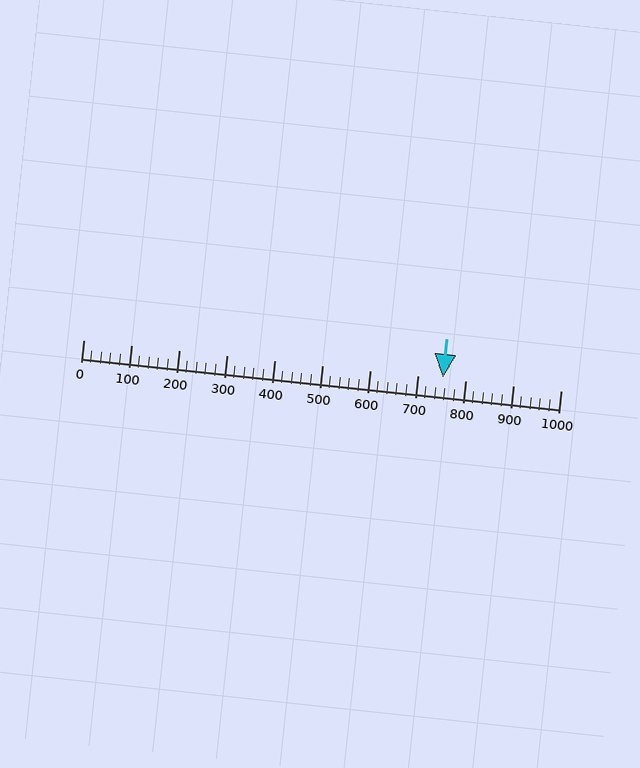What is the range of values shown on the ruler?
The ruler shows values from 0 to 1000.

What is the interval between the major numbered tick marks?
The major tick marks are spaced 100 units apart.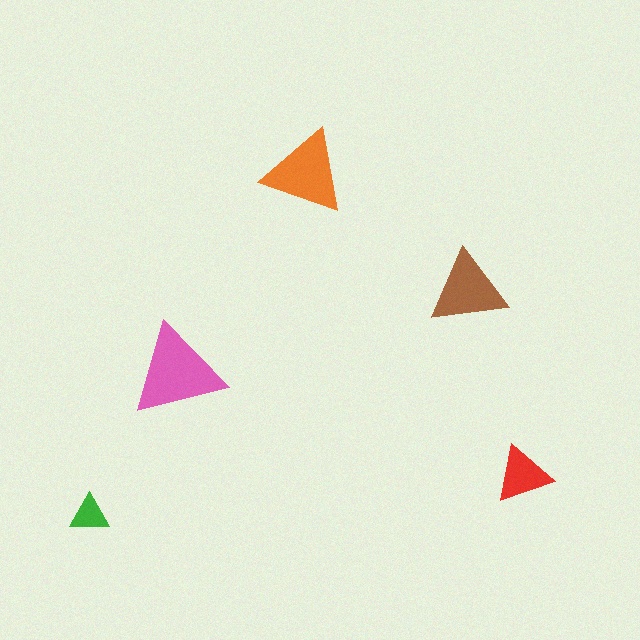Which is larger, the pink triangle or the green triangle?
The pink one.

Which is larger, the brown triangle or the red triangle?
The brown one.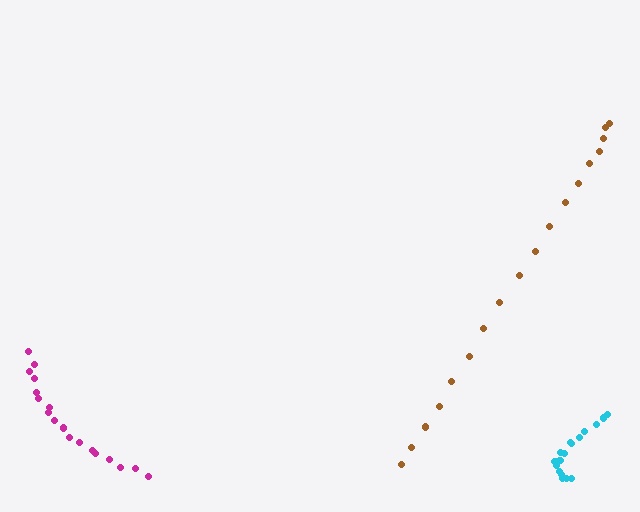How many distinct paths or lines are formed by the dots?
There are 3 distinct paths.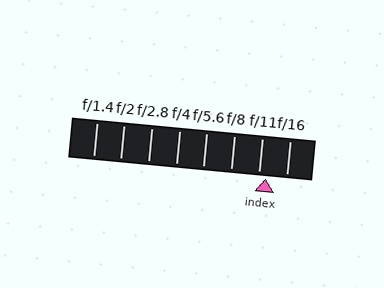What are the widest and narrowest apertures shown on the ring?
The widest aperture shown is f/1.4 and the narrowest is f/16.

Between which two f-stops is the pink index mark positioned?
The index mark is between f/11 and f/16.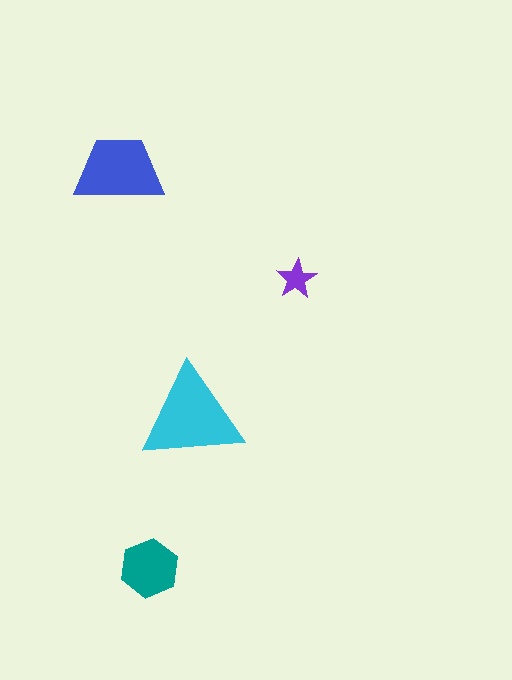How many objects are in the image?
There are 4 objects in the image.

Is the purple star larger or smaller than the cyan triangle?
Smaller.